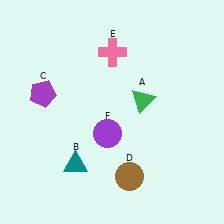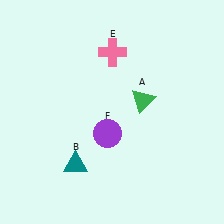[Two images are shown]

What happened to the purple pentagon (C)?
The purple pentagon (C) was removed in Image 2. It was in the top-left area of Image 1.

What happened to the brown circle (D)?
The brown circle (D) was removed in Image 2. It was in the bottom-right area of Image 1.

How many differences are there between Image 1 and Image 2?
There are 2 differences between the two images.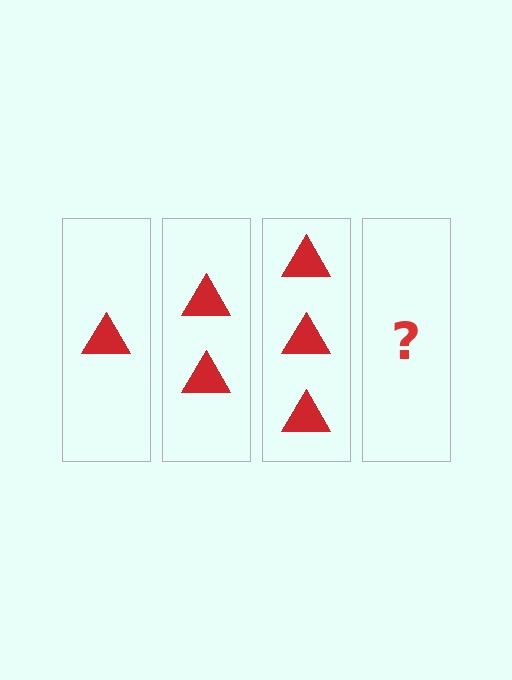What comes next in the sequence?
The next element should be 4 triangles.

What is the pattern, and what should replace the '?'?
The pattern is that each step adds one more triangle. The '?' should be 4 triangles.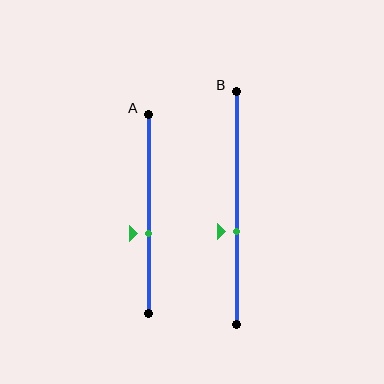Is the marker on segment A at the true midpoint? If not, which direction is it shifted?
No, the marker on segment A is shifted downward by about 10% of the segment length.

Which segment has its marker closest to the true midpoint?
Segment A has its marker closest to the true midpoint.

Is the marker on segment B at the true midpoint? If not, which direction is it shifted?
No, the marker on segment B is shifted downward by about 10% of the segment length.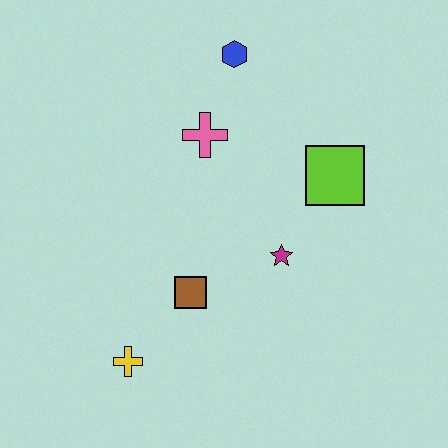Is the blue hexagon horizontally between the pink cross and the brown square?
No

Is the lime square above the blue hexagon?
No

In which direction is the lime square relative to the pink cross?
The lime square is to the right of the pink cross.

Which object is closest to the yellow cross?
The brown square is closest to the yellow cross.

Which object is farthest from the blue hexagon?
The yellow cross is farthest from the blue hexagon.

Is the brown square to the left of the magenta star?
Yes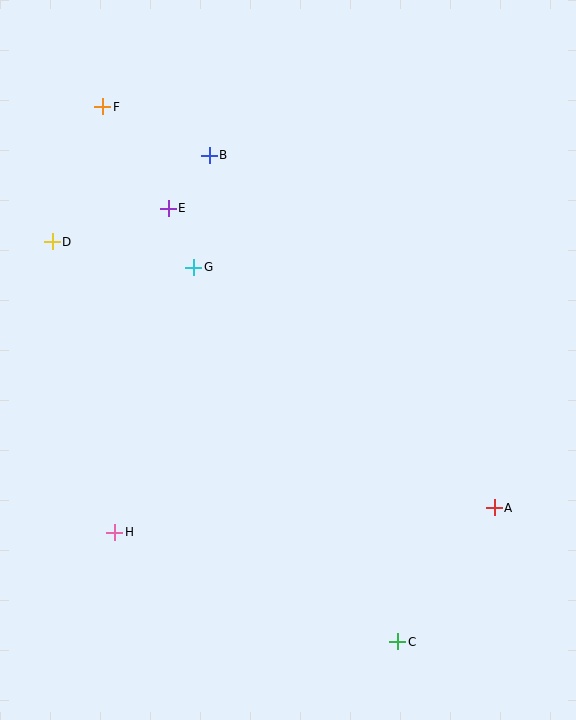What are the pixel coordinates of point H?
Point H is at (115, 532).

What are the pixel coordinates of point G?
Point G is at (194, 267).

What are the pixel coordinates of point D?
Point D is at (52, 242).